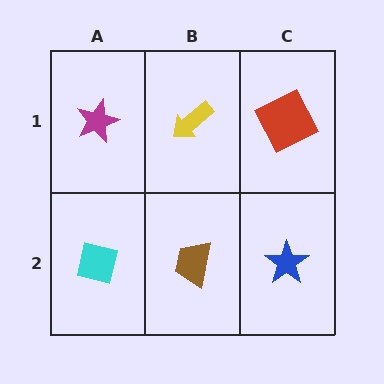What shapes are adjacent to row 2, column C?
A red square (row 1, column C), a brown trapezoid (row 2, column B).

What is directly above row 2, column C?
A red square.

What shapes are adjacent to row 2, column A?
A magenta star (row 1, column A), a brown trapezoid (row 2, column B).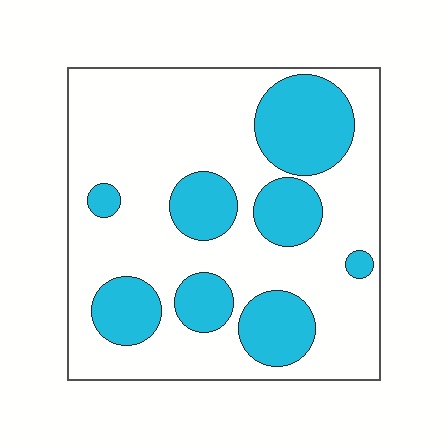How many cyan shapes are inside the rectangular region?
8.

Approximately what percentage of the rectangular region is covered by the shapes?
Approximately 30%.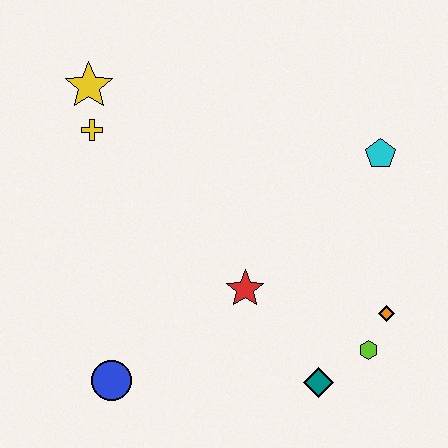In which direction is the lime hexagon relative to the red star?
The lime hexagon is to the right of the red star.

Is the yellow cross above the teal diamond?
Yes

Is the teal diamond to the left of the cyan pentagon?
Yes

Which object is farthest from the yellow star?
The lime hexagon is farthest from the yellow star.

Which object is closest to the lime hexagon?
The orange diamond is closest to the lime hexagon.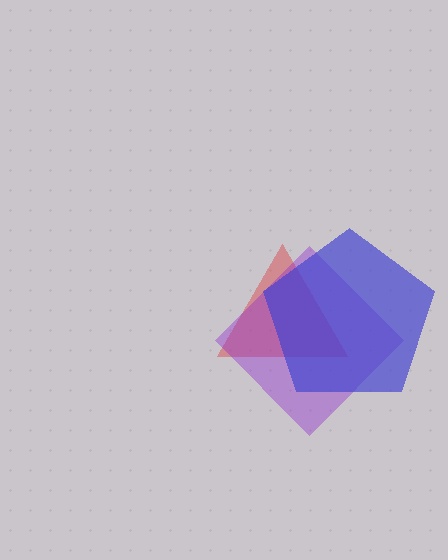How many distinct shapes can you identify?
There are 3 distinct shapes: a red triangle, a purple diamond, a blue pentagon.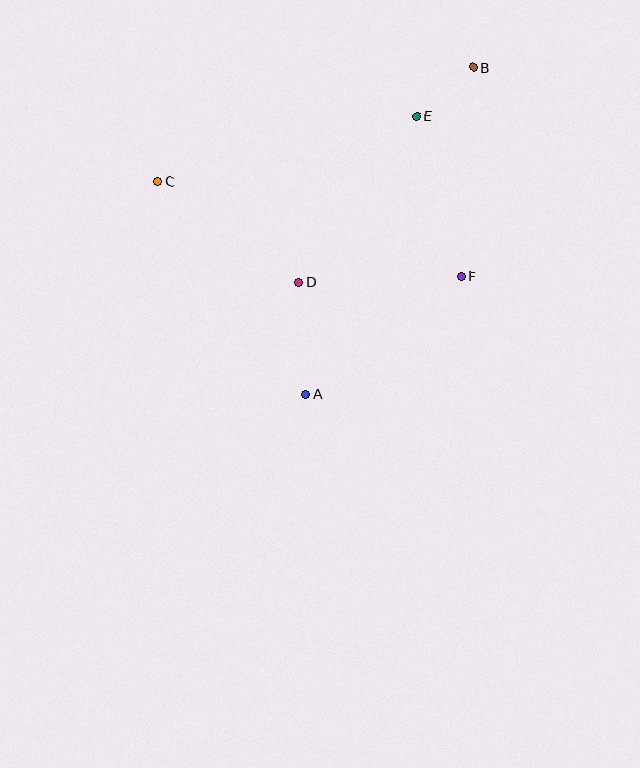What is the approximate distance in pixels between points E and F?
The distance between E and F is approximately 167 pixels.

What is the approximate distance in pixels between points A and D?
The distance between A and D is approximately 112 pixels.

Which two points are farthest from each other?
Points A and B are farthest from each other.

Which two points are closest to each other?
Points B and E are closest to each other.